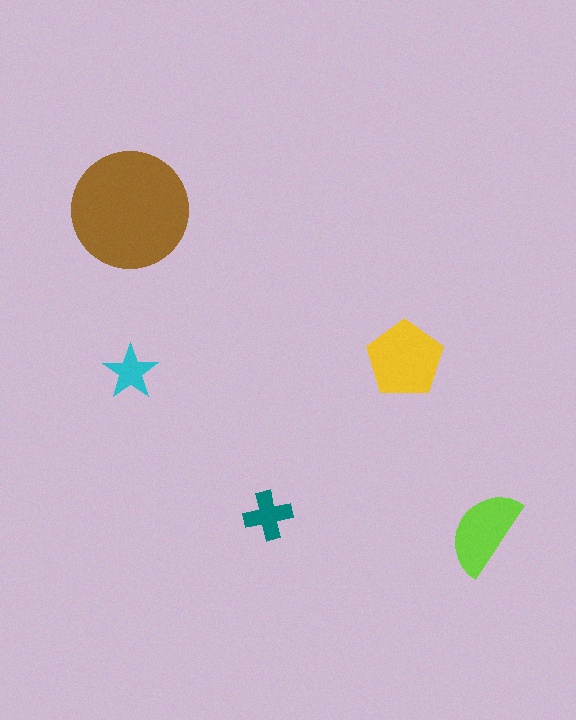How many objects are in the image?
There are 5 objects in the image.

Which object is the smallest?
The cyan star.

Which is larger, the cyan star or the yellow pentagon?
The yellow pentagon.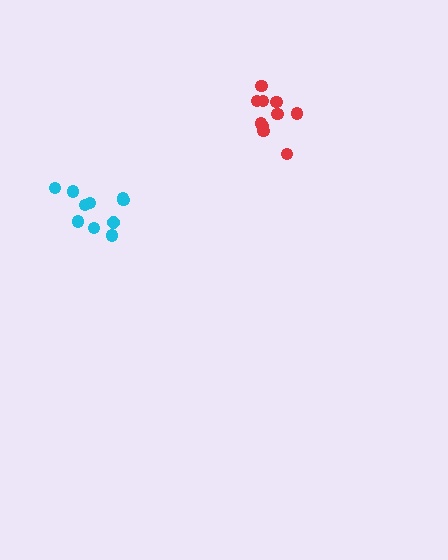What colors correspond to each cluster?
The clusters are colored: cyan, red.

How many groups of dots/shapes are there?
There are 2 groups.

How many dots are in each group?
Group 1: 10 dots, Group 2: 10 dots (20 total).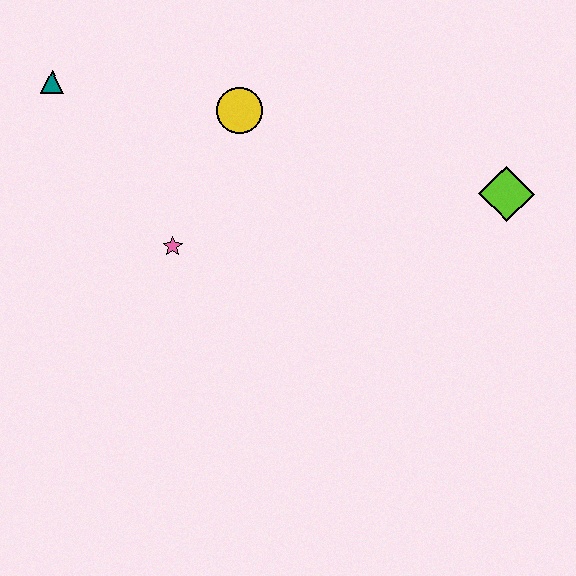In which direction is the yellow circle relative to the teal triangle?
The yellow circle is to the right of the teal triangle.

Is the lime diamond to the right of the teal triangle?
Yes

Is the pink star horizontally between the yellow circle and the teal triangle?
Yes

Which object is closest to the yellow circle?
The pink star is closest to the yellow circle.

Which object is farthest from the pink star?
The lime diamond is farthest from the pink star.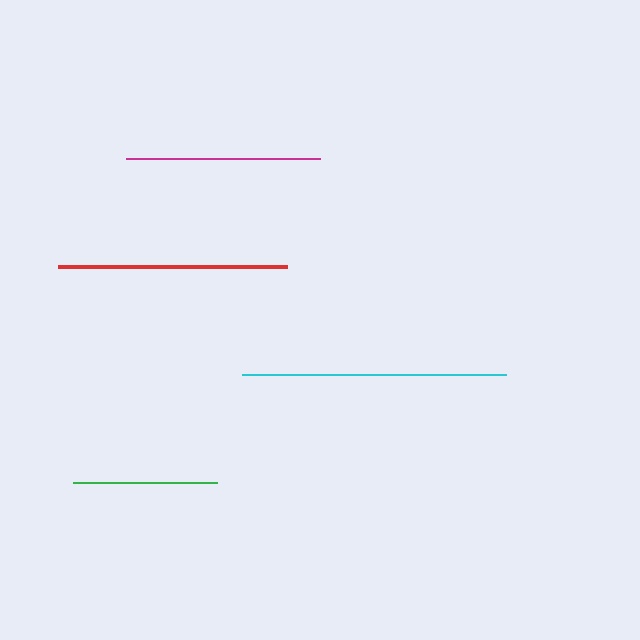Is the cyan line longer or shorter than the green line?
The cyan line is longer than the green line.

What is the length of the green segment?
The green segment is approximately 143 pixels long.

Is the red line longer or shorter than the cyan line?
The cyan line is longer than the red line.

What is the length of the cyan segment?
The cyan segment is approximately 263 pixels long.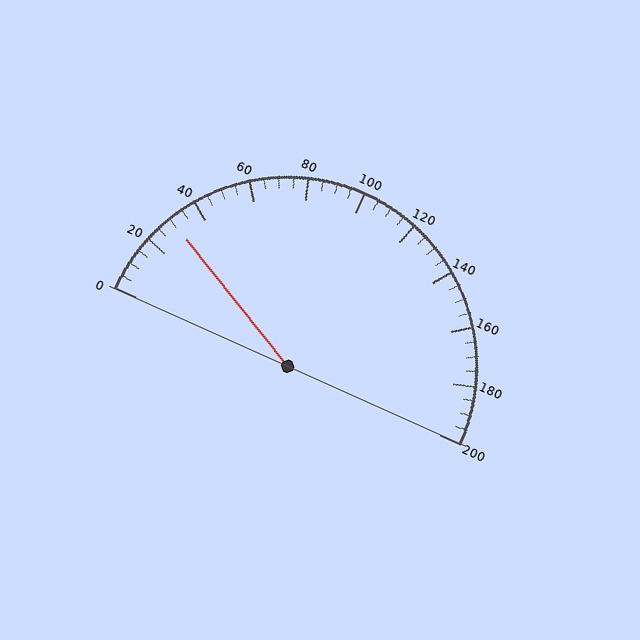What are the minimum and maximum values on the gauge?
The gauge ranges from 0 to 200.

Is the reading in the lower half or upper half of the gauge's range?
The reading is in the lower half of the range (0 to 200).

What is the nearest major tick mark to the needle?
The nearest major tick mark is 40.